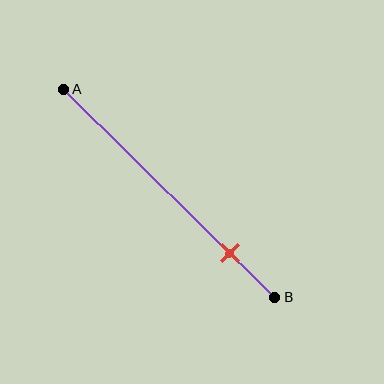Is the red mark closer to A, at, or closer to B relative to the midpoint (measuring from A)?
The red mark is closer to point B than the midpoint of segment AB.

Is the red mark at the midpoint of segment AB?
No, the mark is at about 80% from A, not at the 50% midpoint.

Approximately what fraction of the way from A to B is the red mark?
The red mark is approximately 80% of the way from A to B.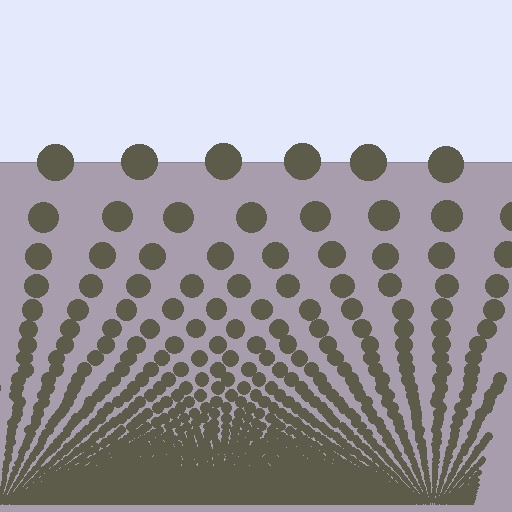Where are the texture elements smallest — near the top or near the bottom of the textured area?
Near the bottom.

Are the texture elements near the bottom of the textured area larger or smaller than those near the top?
Smaller. The gradient is inverted — elements near the bottom are smaller and denser.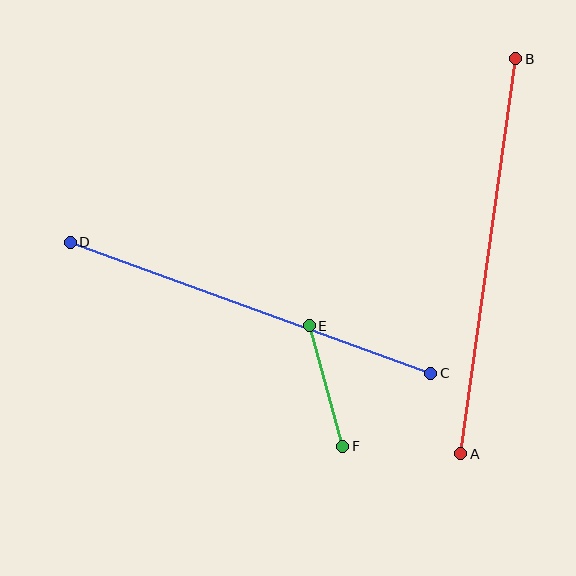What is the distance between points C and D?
The distance is approximately 383 pixels.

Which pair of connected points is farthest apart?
Points A and B are farthest apart.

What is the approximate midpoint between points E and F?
The midpoint is at approximately (326, 386) pixels.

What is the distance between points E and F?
The distance is approximately 125 pixels.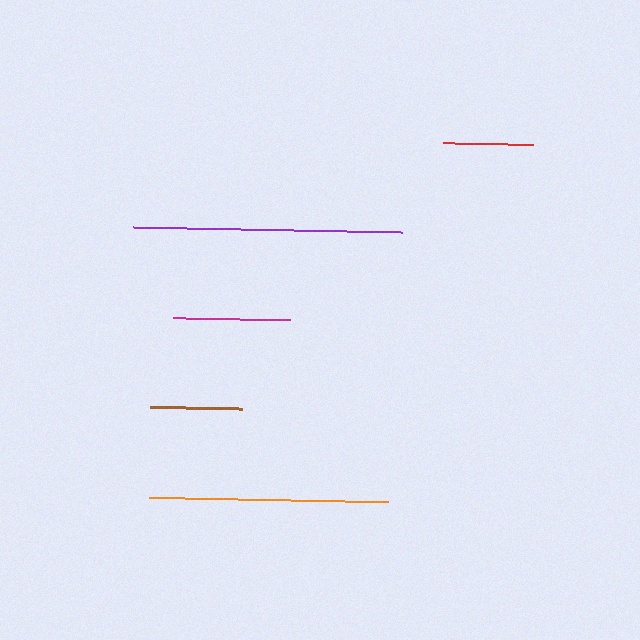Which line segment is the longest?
The purple line is the longest at approximately 269 pixels.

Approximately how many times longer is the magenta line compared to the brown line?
The magenta line is approximately 1.3 times the length of the brown line.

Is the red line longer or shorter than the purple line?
The purple line is longer than the red line.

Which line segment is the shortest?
The red line is the shortest at approximately 90 pixels.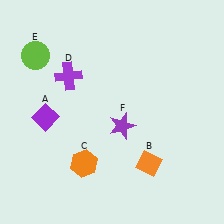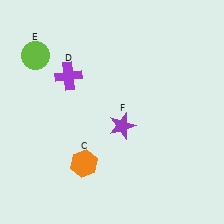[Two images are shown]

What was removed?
The orange diamond (B), the purple diamond (A) were removed in Image 2.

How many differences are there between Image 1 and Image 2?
There are 2 differences between the two images.